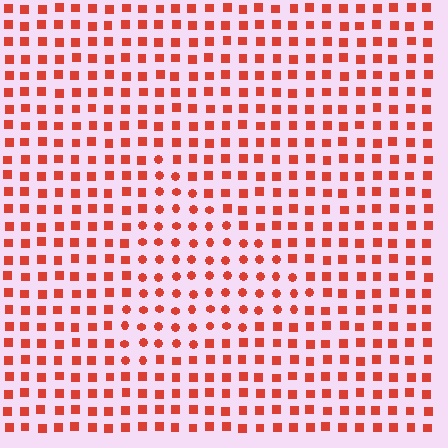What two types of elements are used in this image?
The image uses circles inside the triangle region and squares outside it.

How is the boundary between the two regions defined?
The boundary is defined by a change in element shape: circles inside vs. squares outside. All elements share the same color and spacing.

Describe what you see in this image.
The image is filled with small red elements arranged in a uniform grid. A triangle-shaped region contains circles, while the surrounding area contains squares. The boundary is defined purely by the change in element shape.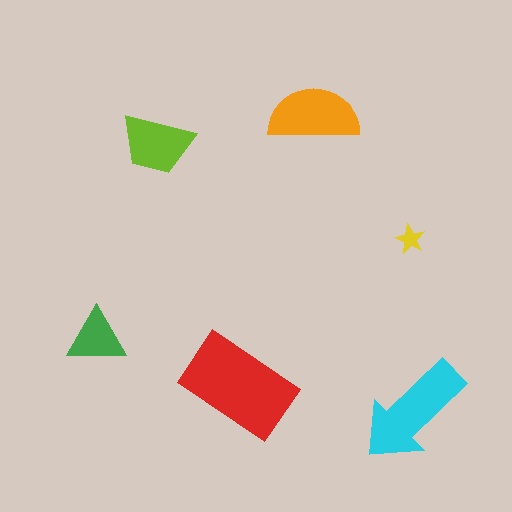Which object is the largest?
The red rectangle.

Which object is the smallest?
The yellow star.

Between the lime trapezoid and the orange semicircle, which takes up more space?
The orange semicircle.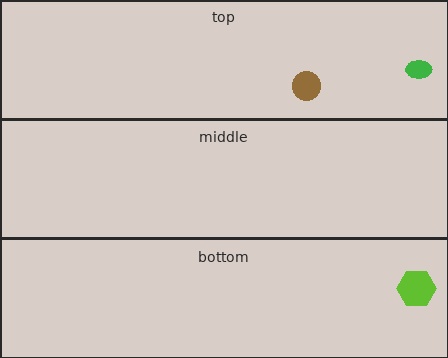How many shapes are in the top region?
2.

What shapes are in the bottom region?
The lime hexagon.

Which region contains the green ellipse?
The top region.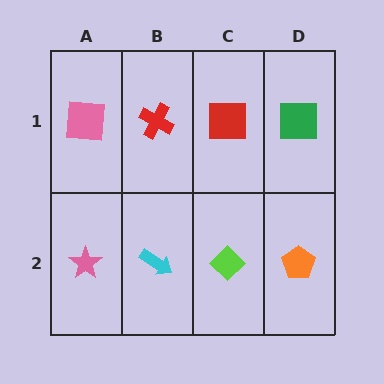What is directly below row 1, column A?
A pink star.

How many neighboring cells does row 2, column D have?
2.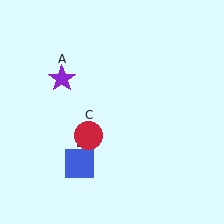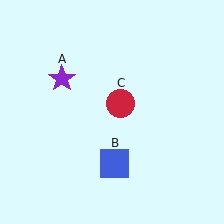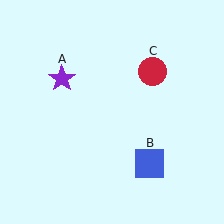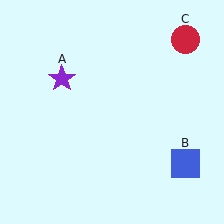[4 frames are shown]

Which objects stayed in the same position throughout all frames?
Purple star (object A) remained stationary.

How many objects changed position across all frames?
2 objects changed position: blue square (object B), red circle (object C).